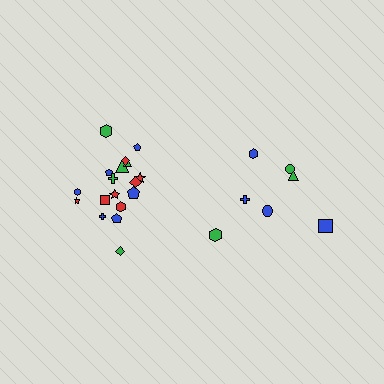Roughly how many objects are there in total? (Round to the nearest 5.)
Roughly 25 objects in total.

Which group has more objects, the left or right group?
The left group.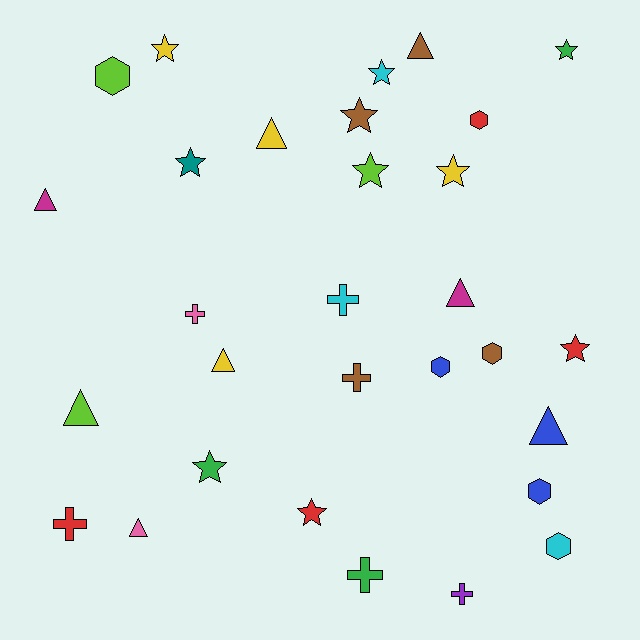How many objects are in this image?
There are 30 objects.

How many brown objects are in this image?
There are 4 brown objects.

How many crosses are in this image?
There are 6 crosses.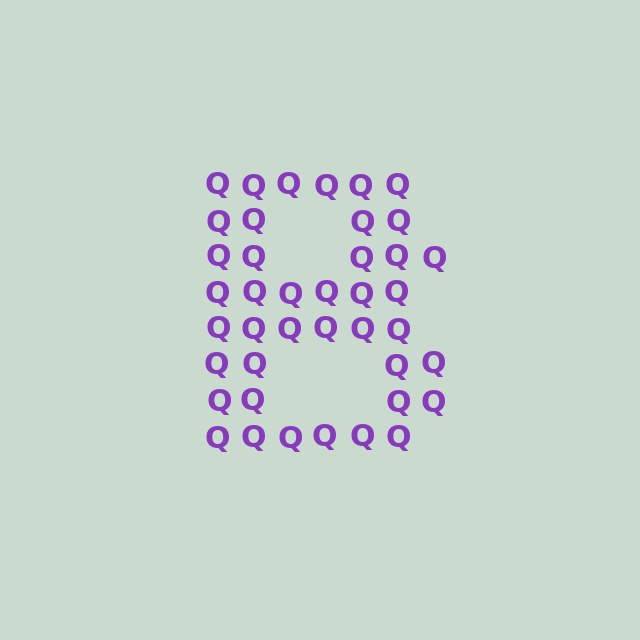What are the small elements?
The small elements are letter Q's.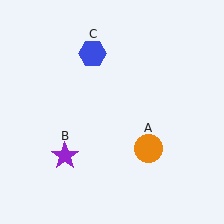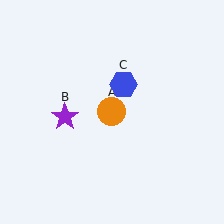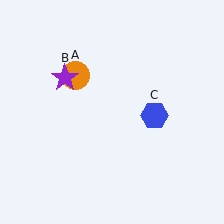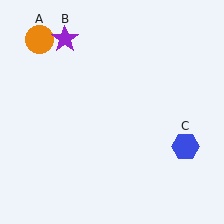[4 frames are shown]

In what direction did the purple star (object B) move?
The purple star (object B) moved up.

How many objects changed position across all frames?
3 objects changed position: orange circle (object A), purple star (object B), blue hexagon (object C).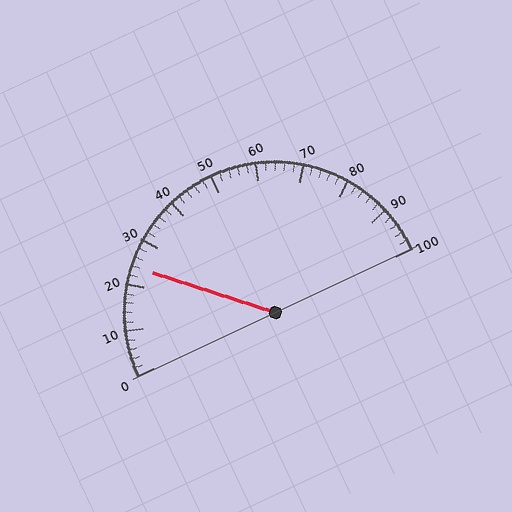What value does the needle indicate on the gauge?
The needle indicates approximately 24.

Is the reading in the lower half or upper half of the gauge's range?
The reading is in the lower half of the range (0 to 100).